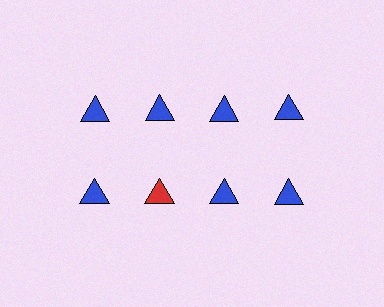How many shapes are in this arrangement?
There are 8 shapes arranged in a grid pattern.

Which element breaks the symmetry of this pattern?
The red triangle in the second row, second from left column breaks the symmetry. All other shapes are blue triangles.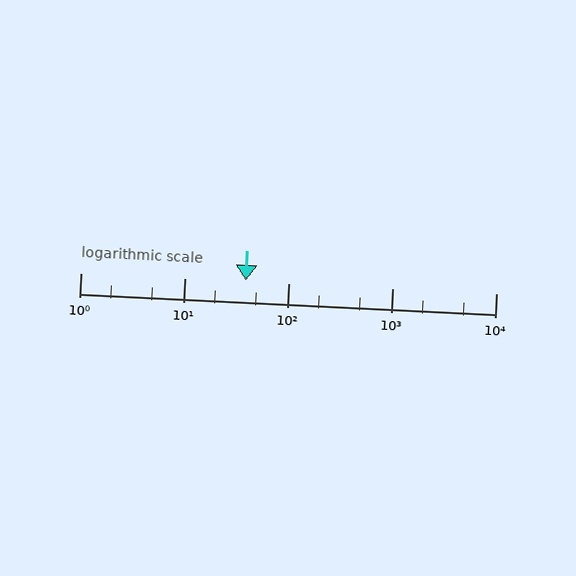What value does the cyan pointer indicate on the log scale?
The pointer indicates approximately 39.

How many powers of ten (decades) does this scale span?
The scale spans 4 decades, from 1 to 10000.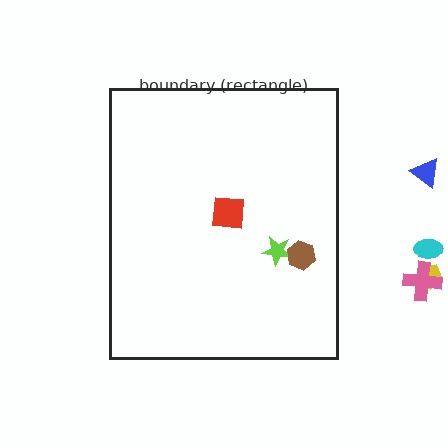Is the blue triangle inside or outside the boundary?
Outside.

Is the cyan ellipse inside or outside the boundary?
Outside.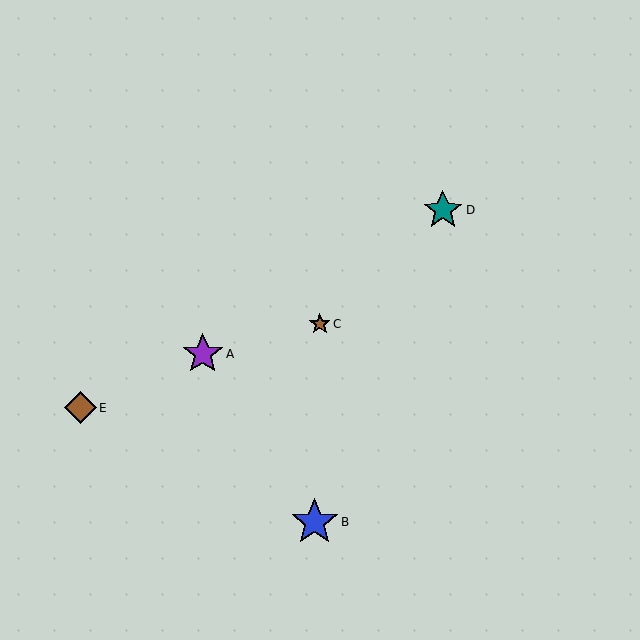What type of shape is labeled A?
Shape A is a purple star.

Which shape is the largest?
The blue star (labeled B) is the largest.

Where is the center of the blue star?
The center of the blue star is at (315, 522).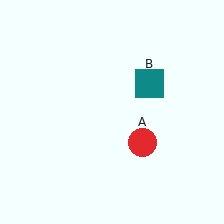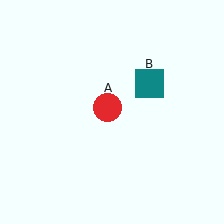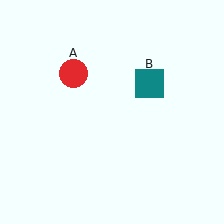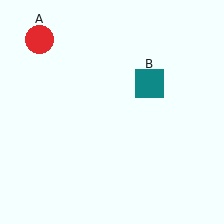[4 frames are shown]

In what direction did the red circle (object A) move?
The red circle (object A) moved up and to the left.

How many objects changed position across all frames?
1 object changed position: red circle (object A).